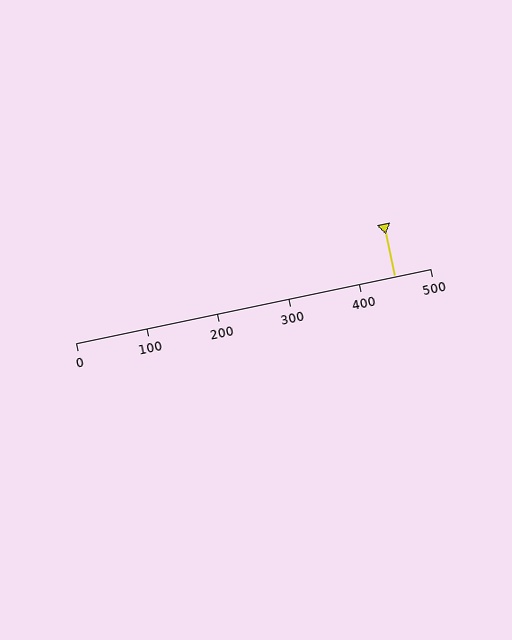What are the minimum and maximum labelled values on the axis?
The axis runs from 0 to 500.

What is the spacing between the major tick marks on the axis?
The major ticks are spaced 100 apart.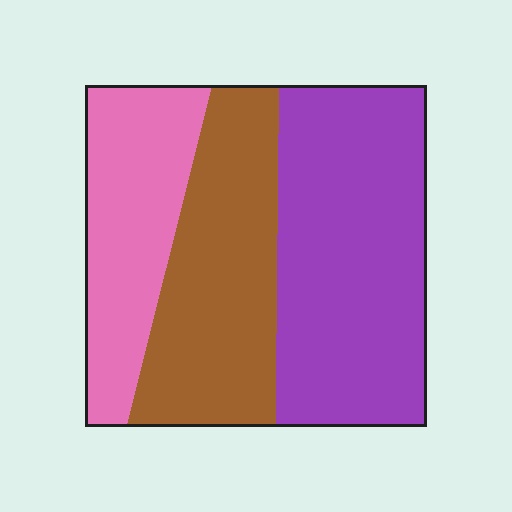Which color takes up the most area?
Purple, at roughly 45%.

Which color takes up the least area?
Pink, at roughly 25%.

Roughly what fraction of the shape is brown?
Brown covers roughly 30% of the shape.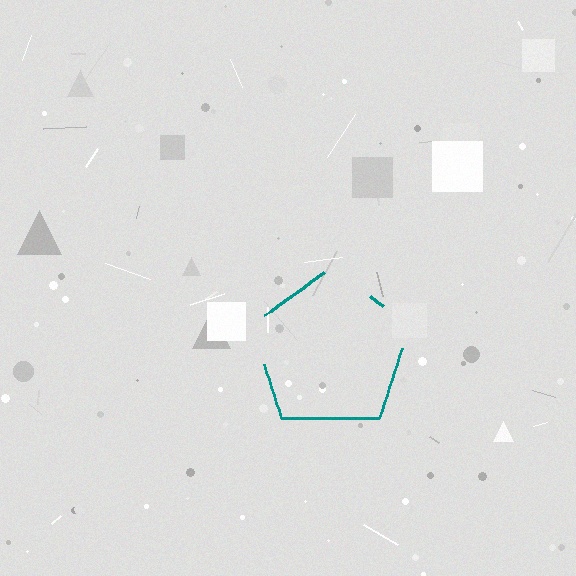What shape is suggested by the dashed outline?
The dashed outline suggests a pentagon.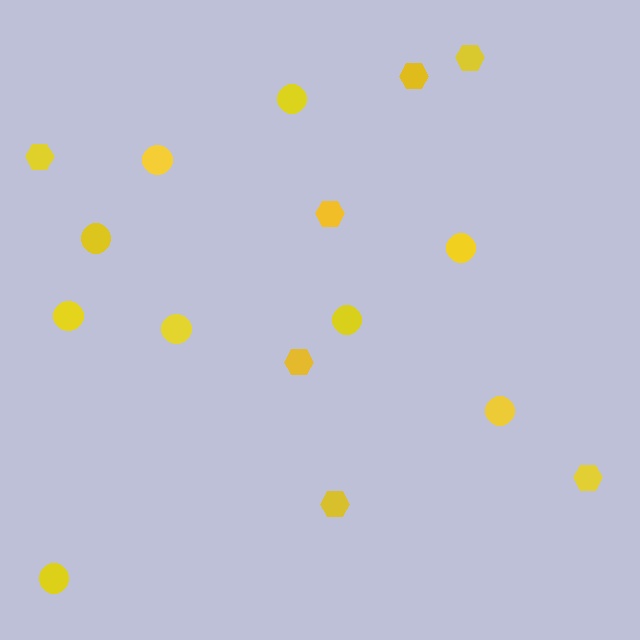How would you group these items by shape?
There are 2 groups: one group of hexagons (7) and one group of circles (9).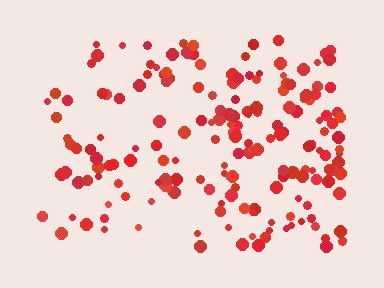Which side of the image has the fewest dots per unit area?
The left.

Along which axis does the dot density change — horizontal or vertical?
Horizontal.